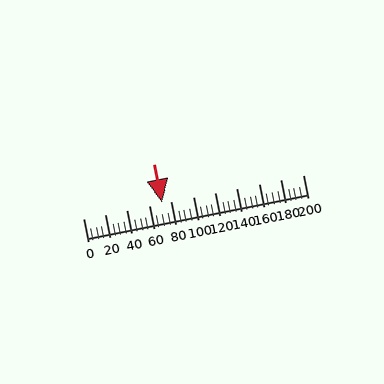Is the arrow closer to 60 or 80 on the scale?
The arrow is closer to 80.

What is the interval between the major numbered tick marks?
The major tick marks are spaced 20 units apart.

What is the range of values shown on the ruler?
The ruler shows values from 0 to 200.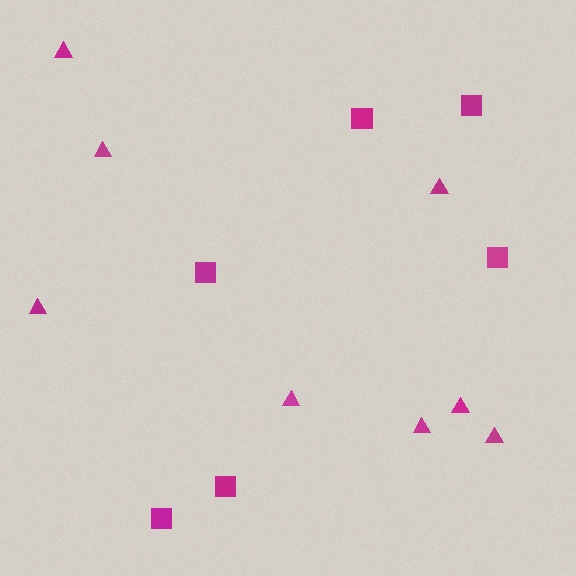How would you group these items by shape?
There are 2 groups: one group of triangles (8) and one group of squares (6).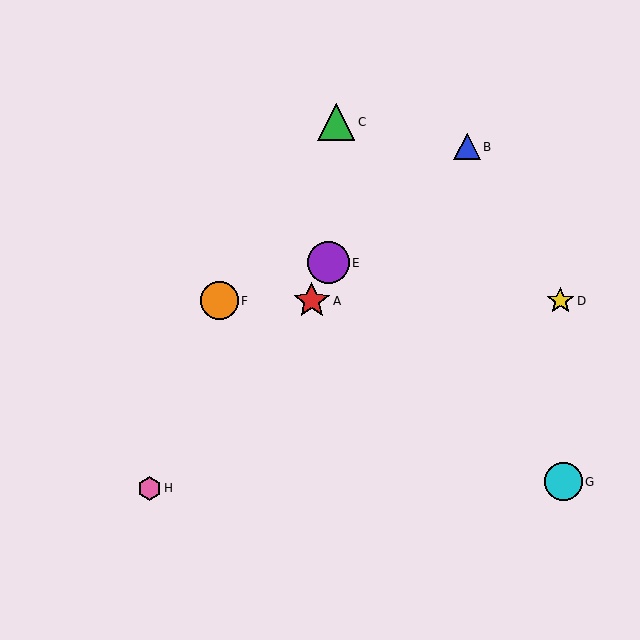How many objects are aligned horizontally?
3 objects (A, D, F) are aligned horizontally.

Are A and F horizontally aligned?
Yes, both are at y≈301.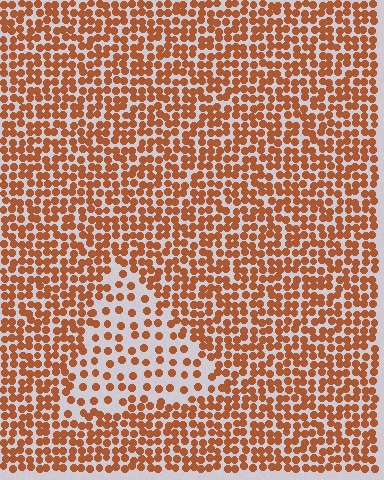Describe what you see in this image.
The image contains small brown elements arranged at two different densities. A triangle-shaped region is visible where the elements are less densely packed than the surrounding area.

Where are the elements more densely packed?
The elements are more densely packed outside the triangle boundary.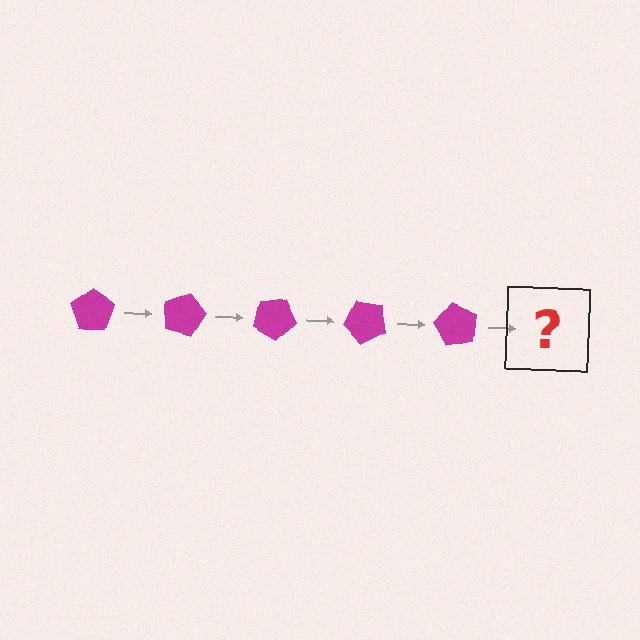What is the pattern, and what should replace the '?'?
The pattern is that the pentagon rotates 15 degrees each step. The '?' should be a magenta pentagon rotated 75 degrees.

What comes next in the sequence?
The next element should be a magenta pentagon rotated 75 degrees.